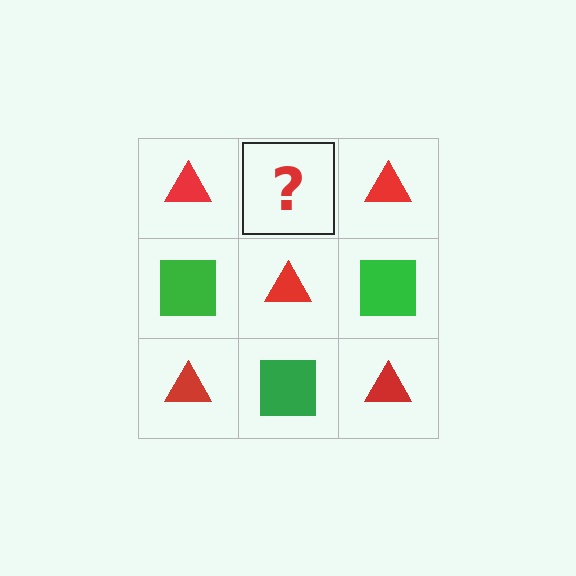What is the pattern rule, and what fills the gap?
The rule is that it alternates red triangle and green square in a checkerboard pattern. The gap should be filled with a green square.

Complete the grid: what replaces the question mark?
The question mark should be replaced with a green square.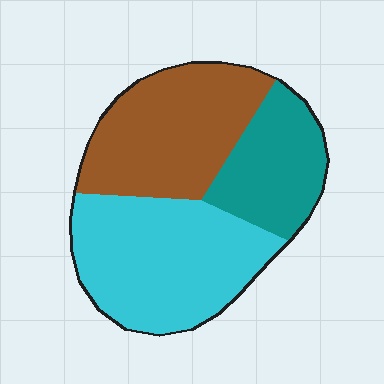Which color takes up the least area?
Teal, at roughly 25%.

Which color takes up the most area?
Cyan, at roughly 40%.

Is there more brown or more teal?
Brown.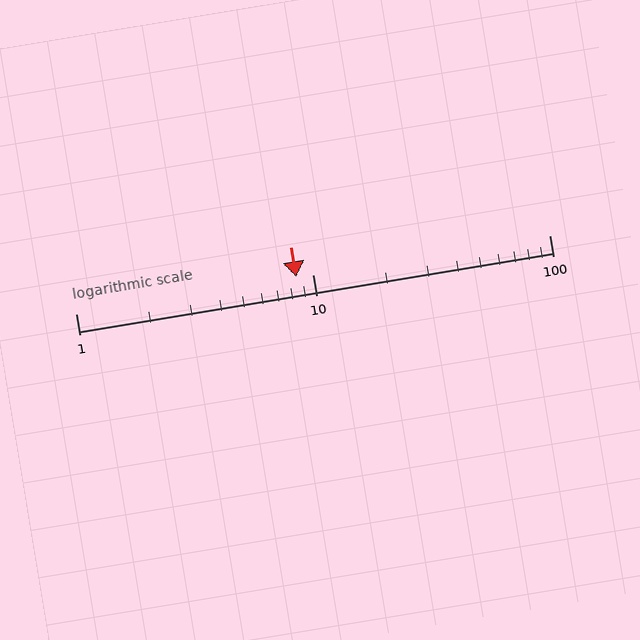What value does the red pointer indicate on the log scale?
The pointer indicates approximately 8.5.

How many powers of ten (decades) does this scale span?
The scale spans 2 decades, from 1 to 100.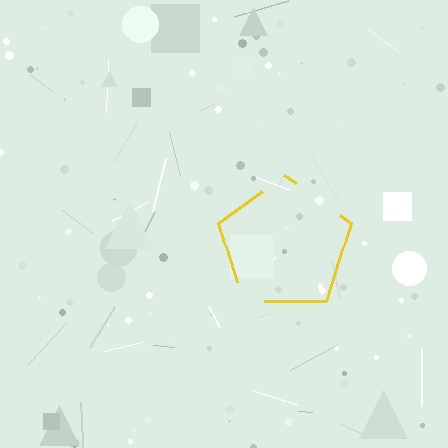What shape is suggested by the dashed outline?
The dashed outline suggests a pentagon.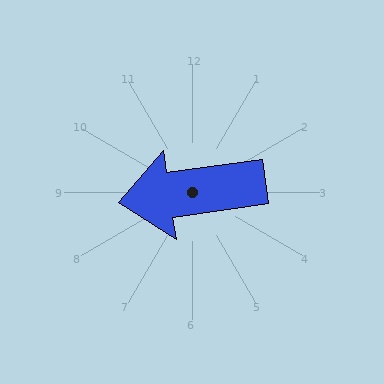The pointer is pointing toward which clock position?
Roughly 9 o'clock.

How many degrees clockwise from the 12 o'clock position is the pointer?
Approximately 262 degrees.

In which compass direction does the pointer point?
West.